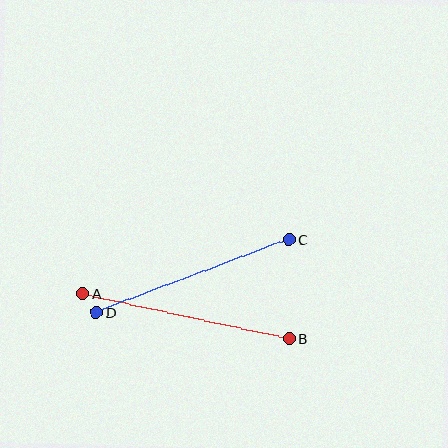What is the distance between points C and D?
The distance is approximately 206 pixels.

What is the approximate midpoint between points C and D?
The midpoint is at approximately (193, 276) pixels.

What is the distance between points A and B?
The distance is approximately 211 pixels.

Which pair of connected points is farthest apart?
Points A and B are farthest apart.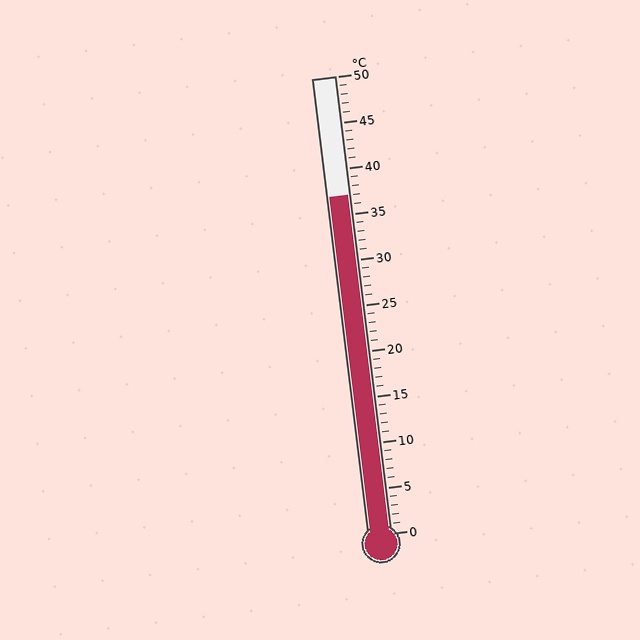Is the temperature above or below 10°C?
The temperature is above 10°C.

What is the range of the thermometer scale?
The thermometer scale ranges from 0°C to 50°C.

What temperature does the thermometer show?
The thermometer shows approximately 37°C.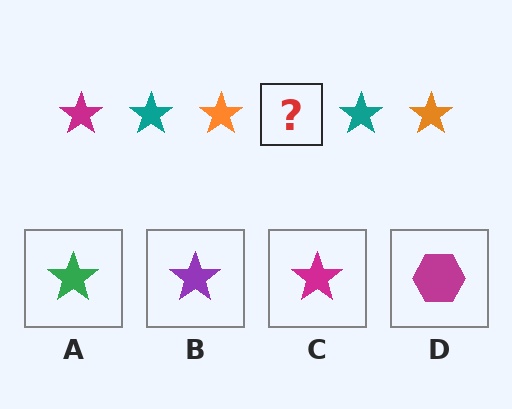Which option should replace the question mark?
Option C.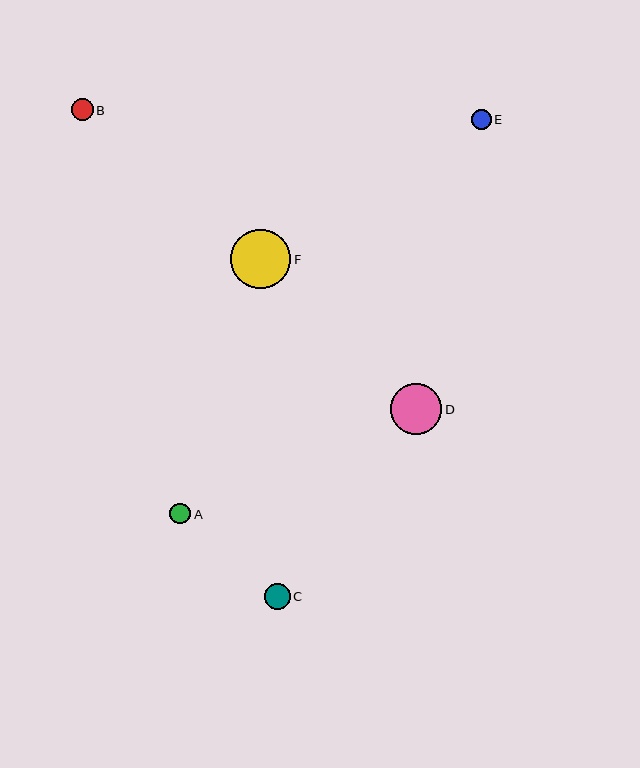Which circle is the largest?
Circle F is the largest with a size of approximately 60 pixels.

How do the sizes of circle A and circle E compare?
Circle A and circle E are approximately the same size.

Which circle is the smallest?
Circle E is the smallest with a size of approximately 20 pixels.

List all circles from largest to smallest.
From largest to smallest: F, D, C, B, A, E.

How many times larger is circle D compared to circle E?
Circle D is approximately 2.5 times the size of circle E.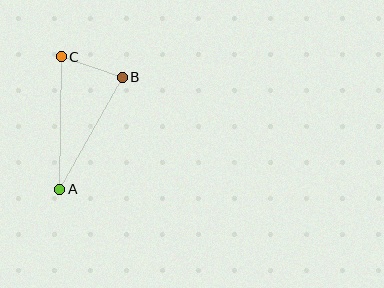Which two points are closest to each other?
Points B and C are closest to each other.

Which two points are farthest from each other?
Points A and C are farthest from each other.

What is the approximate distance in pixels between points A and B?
The distance between A and B is approximately 128 pixels.